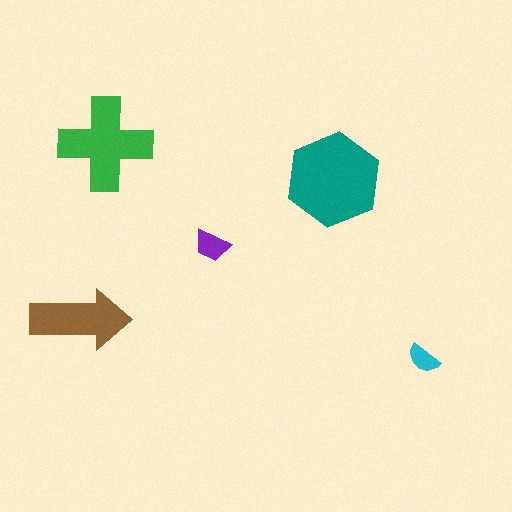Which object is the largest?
The teal hexagon.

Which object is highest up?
The green cross is topmost.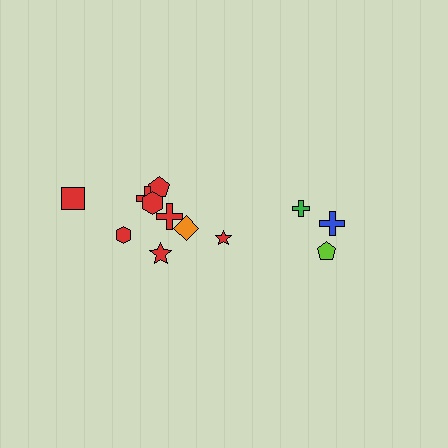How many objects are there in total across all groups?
There are 12 objects.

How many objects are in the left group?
There are 8 objects.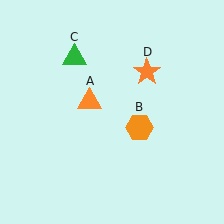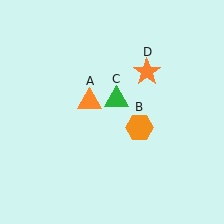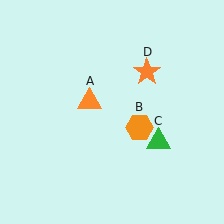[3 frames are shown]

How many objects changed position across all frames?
1 object changed position: green triangle (object C).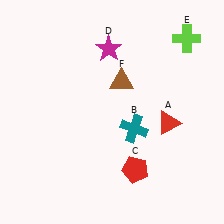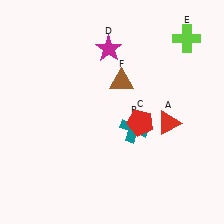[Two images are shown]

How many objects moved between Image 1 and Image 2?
1 object moved between the two images.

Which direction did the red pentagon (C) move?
The red pentagon (C) moved up.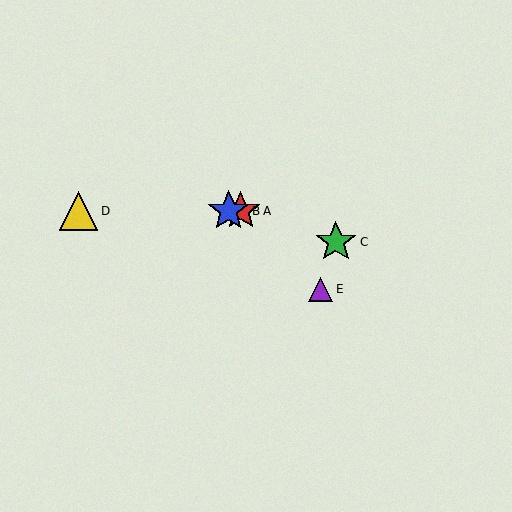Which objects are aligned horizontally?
Objects A, B, D are aligned horizontally.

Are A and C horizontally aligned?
No, A is at y≈211 and C is at y≈242.